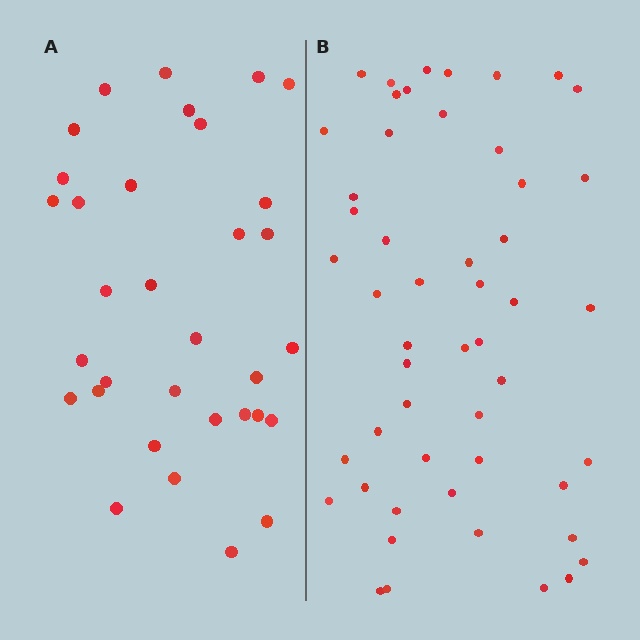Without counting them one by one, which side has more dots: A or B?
Region B (the right region) has more dots.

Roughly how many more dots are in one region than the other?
Region B has approximately 20 more dots than region A.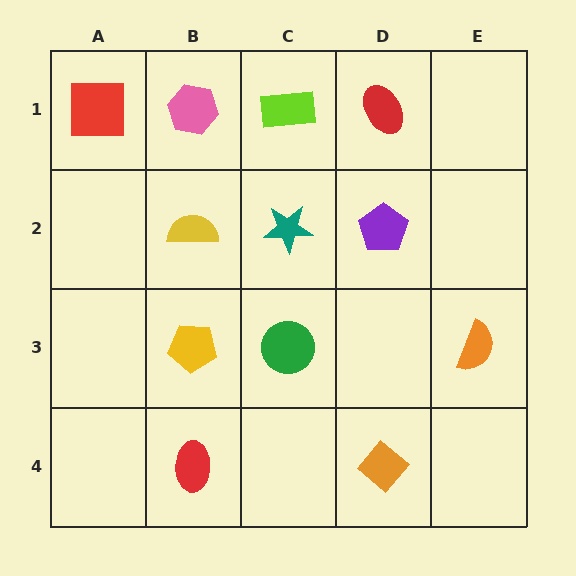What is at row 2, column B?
A yellow semicircle.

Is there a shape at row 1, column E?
No, that cell is empty.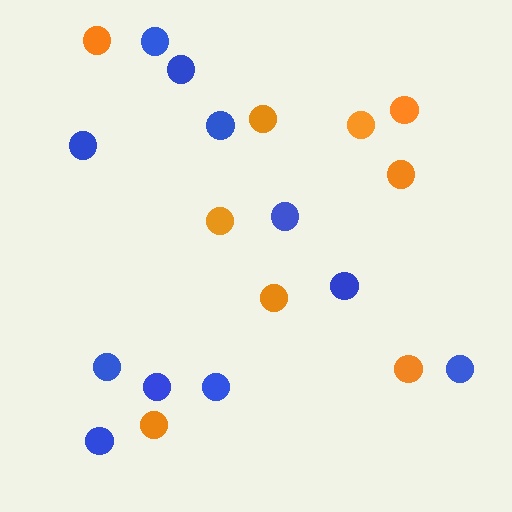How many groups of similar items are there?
There are 2 groups: one group of orange circles (9) and one group of blue circles (11).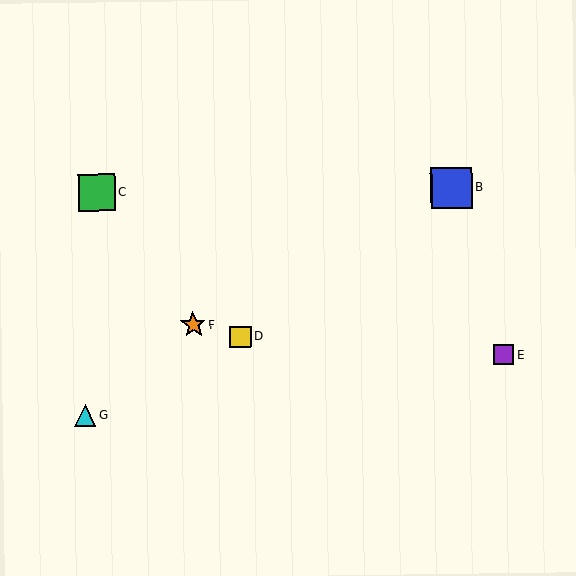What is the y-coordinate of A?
Object A is at y≈188.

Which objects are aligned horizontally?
Objects A, B, C are aligned horizontally.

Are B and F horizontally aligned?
No, B is at y≈188 and F is at y≈325.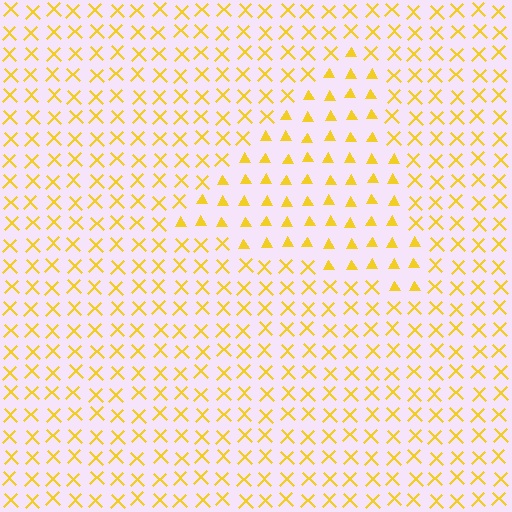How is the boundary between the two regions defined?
The boundary is defined by a change in element shape: triangles inside vs. X marks outside. All elements share the same color and spacing.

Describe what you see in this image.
The image is filled with small yellow elements arranged in a uniform grid. A triangle-shaped region contains triangles, while the surrounding area contains X marks. The boundary is defined purely by the change in element shape.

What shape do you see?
I see a triangle.